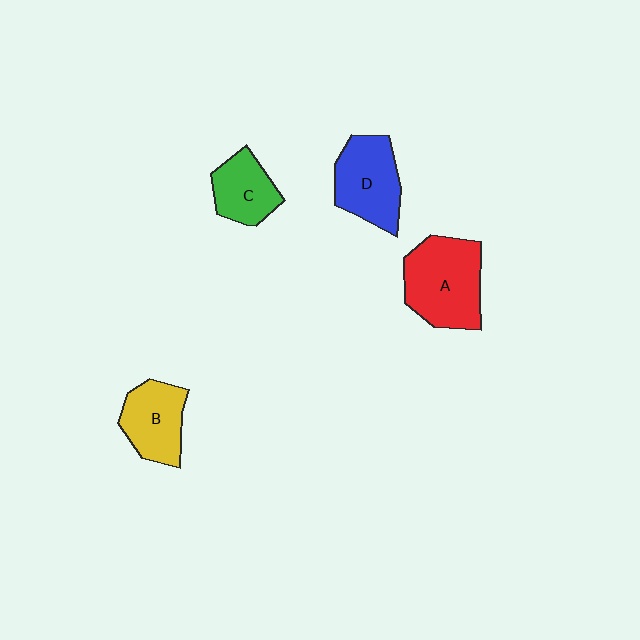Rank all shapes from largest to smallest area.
From largest to smallest: A (red), D (blue), B (yellow), C (green).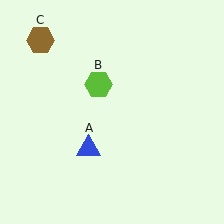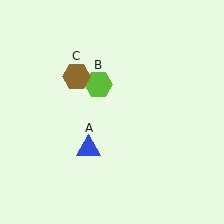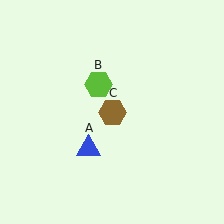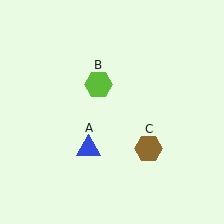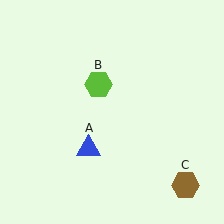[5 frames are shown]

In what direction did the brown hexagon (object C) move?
The brown hexagon (object C) moved down and to the right.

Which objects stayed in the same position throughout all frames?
Blue triangle (object A) and lime hexagon (object B) remained stationary.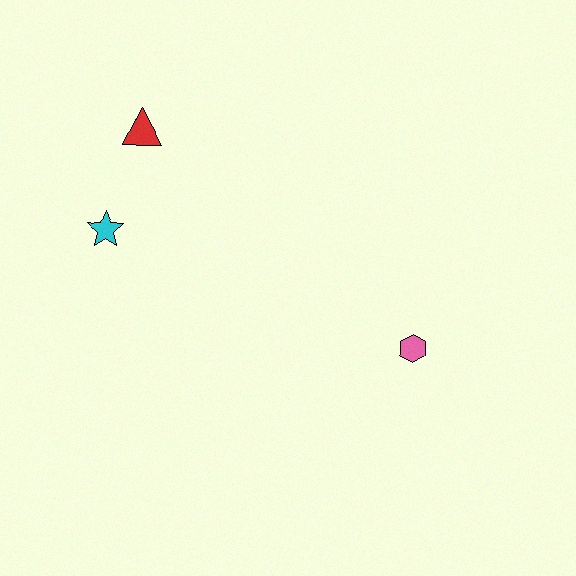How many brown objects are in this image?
There are no brown objects.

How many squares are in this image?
There are no squares.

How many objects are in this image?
There are 3 objects.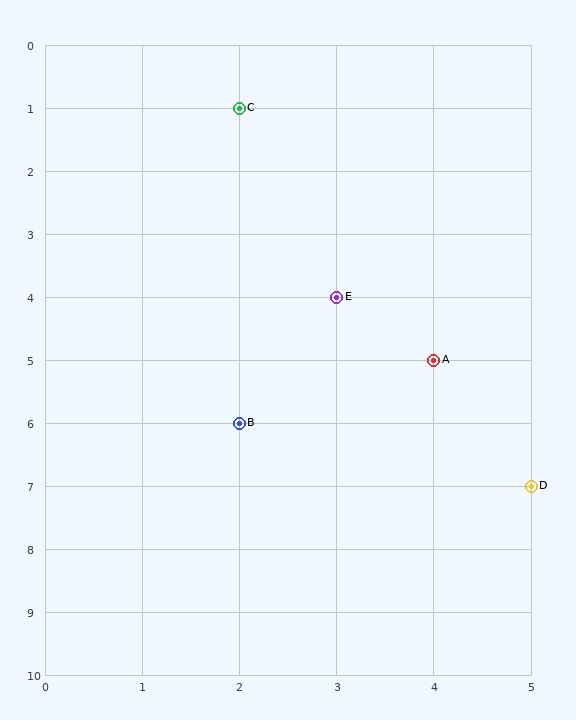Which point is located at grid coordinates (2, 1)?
Point C is at (2, 1).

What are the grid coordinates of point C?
Point C is at grid coordinates (2, 1).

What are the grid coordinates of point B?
Point B is at grid coordinates (2, 6).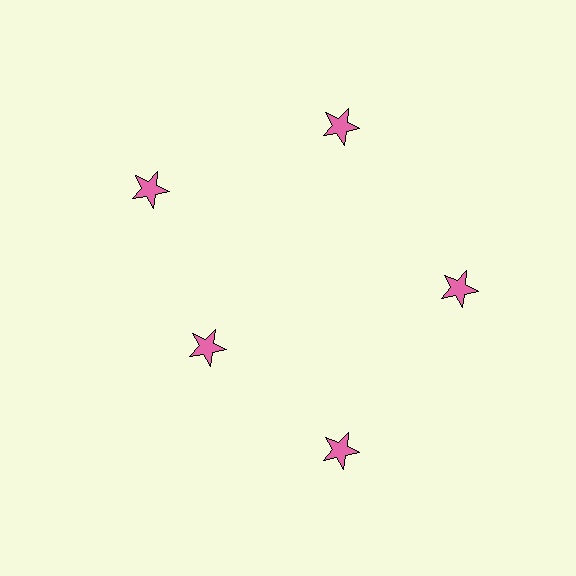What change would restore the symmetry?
The symmetry would be restored by moving it outward, back onto the ring so that all 5 stars sit at equal angles and equal distance from the center.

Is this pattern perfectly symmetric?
No. The 5 pink stars are arranged in a ring, but one element near the 8 o'clock position is pulled inward toward the center, breaking the 5-fold rotational symmetry.